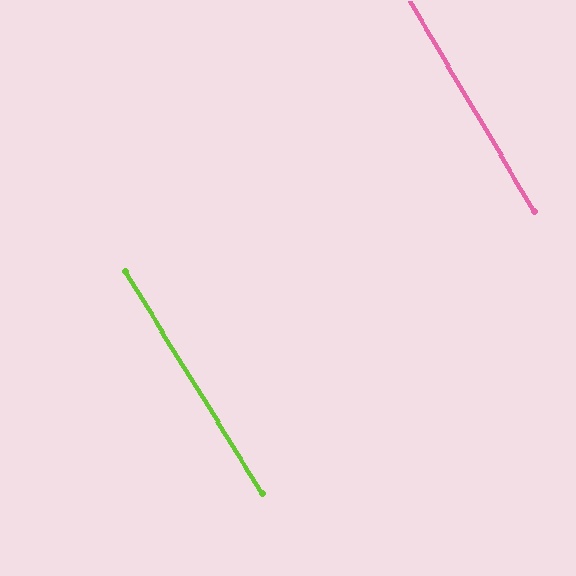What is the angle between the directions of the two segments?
Approximately 1 degree.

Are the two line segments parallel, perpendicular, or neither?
Parallel — their directions differ by only 1.0°.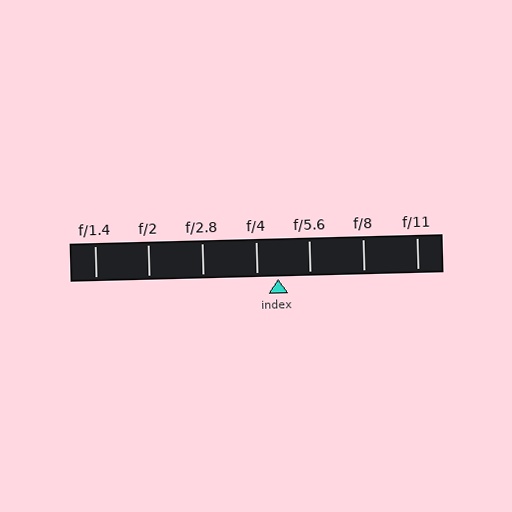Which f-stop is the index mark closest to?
The index mark is closest to f/4.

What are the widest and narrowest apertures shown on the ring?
The widest aperture shown is f/1.4 and the narrowest is f/11.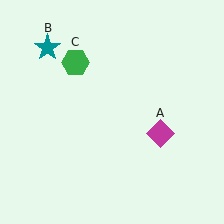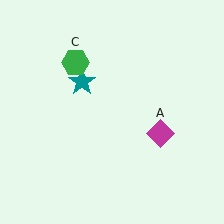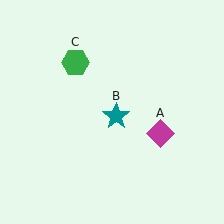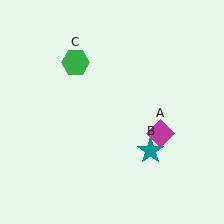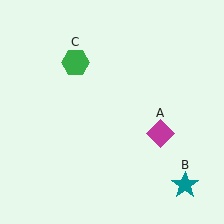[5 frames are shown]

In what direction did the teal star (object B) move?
The teal star (object B) moved down and to the right.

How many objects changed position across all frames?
1 object changed position: teal star (object B).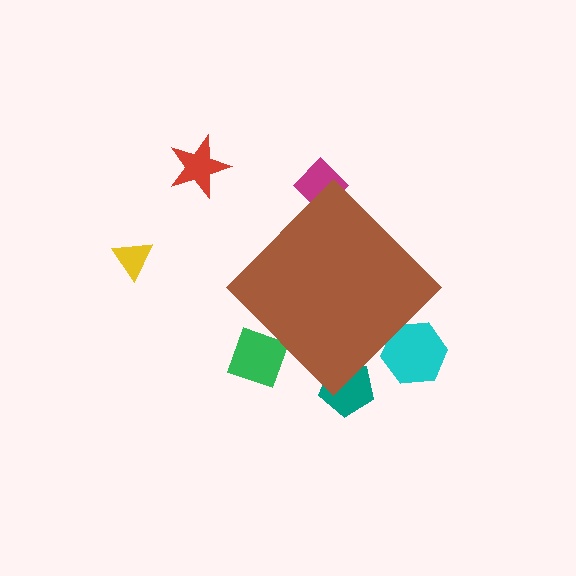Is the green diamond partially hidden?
Yes, the green diamond is partially hidden behind the brown diamond.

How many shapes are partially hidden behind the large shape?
4 shapes are partially hidden.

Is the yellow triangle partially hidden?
No, the yellow triangle is fully visible.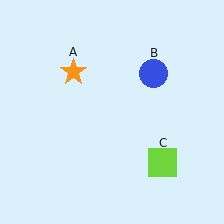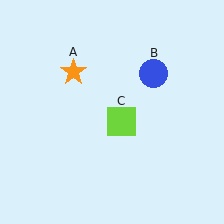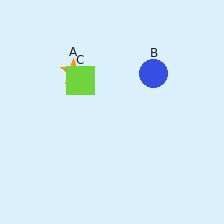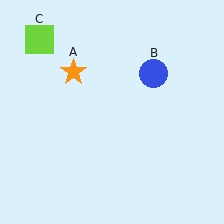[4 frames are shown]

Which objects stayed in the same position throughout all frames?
Orange star (object A) and blue circle (object B) remained stationary.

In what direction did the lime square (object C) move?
The lime square (object C) moved up and to the left.